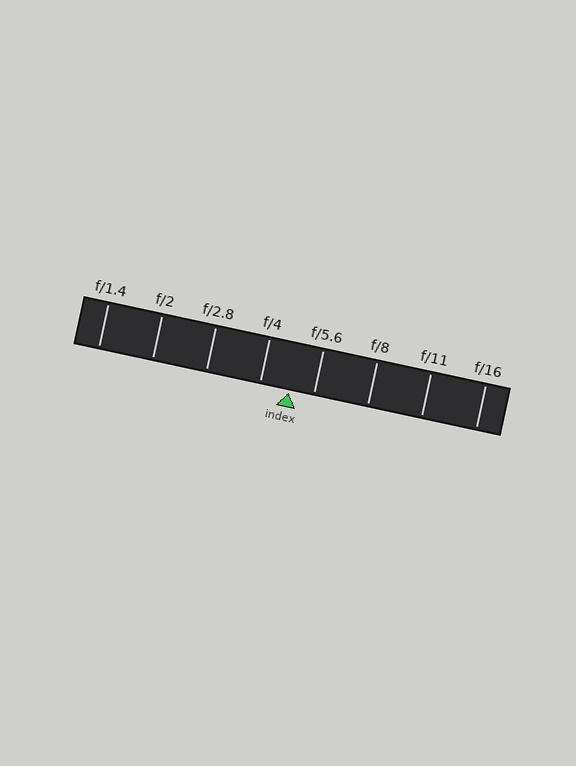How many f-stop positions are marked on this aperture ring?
There are 8 f-stop positions marked.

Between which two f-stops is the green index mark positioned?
The index mark is between f/4 and f/5.6.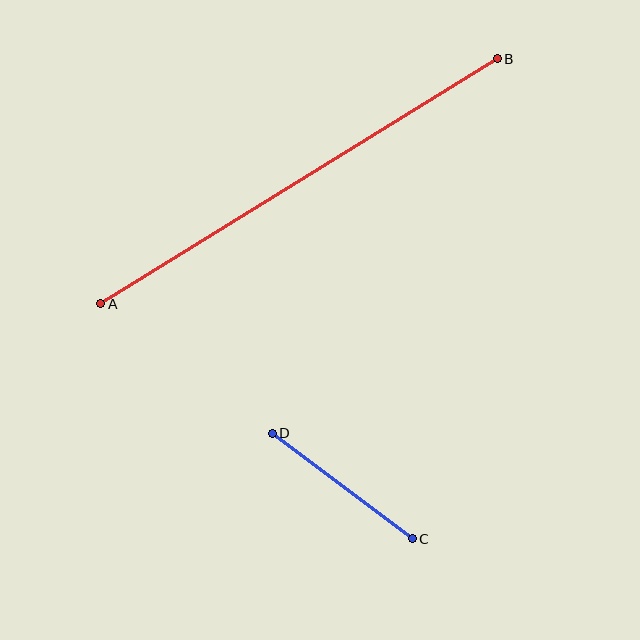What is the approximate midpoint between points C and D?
The midpoint is at approximately (342, 486) pixels.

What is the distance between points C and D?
The distance is approximately 176 pixels.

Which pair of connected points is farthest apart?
Points A and B are farthest apart.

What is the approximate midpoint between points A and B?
The midpoint is at approximately (299, 181) pixels.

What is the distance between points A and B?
The distance is approximately 467 pixels.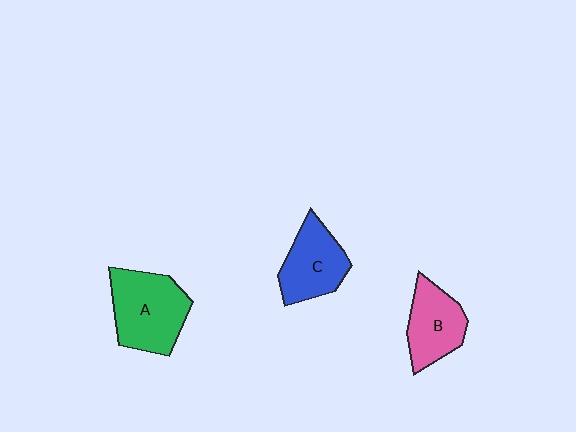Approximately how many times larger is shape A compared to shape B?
Approximately 1.4 times.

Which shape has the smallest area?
Shape B (pink).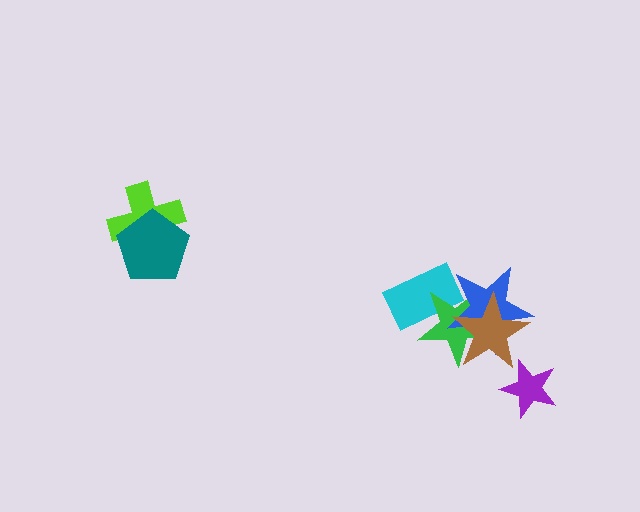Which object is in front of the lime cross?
The teal pentagon is in front of the lime cross.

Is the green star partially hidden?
Yes, it is partially covered by another shape.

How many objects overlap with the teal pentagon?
1 object overlaps with the teal pentagon.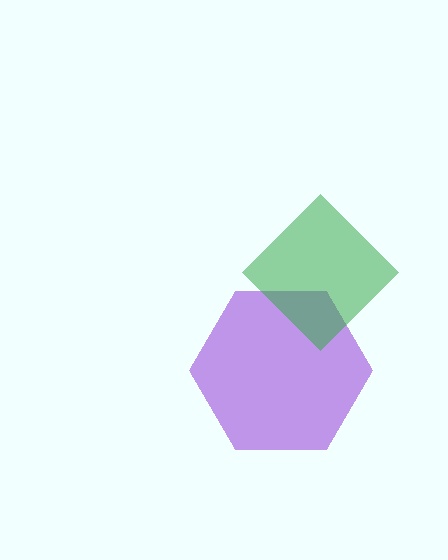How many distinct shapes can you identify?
There are 2 distinct shapes: a purple hexagon, a green diamond.